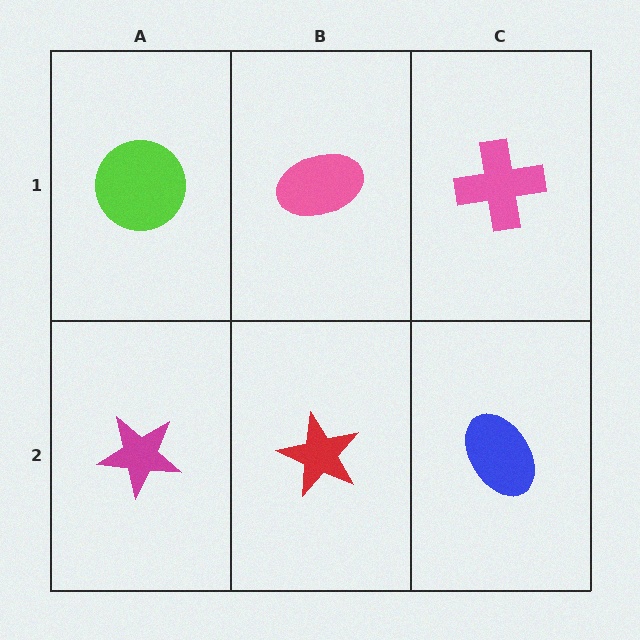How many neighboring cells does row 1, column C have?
2.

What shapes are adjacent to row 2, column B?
A pink ellipse (row 1, column B), a magenta star (row 2, column A), a blue ellipse (row 2, column C).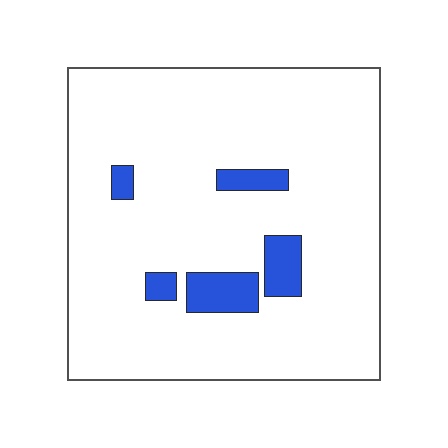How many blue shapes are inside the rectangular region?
5.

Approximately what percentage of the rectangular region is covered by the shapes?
Approximately 10%.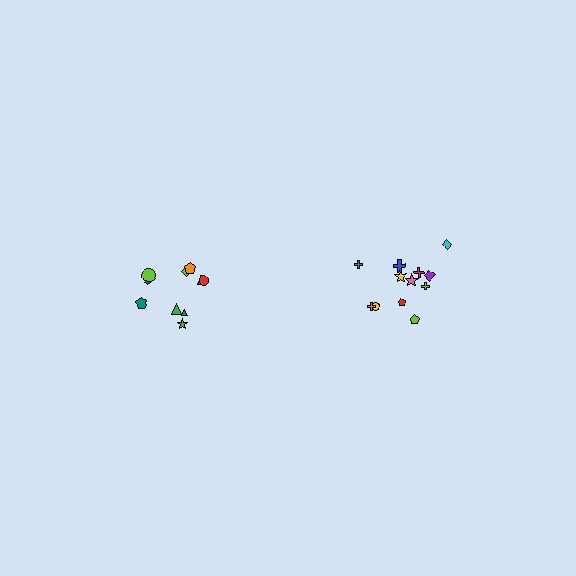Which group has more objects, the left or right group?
The right group.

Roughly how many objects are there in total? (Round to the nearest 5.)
Roughly 20 objects in total.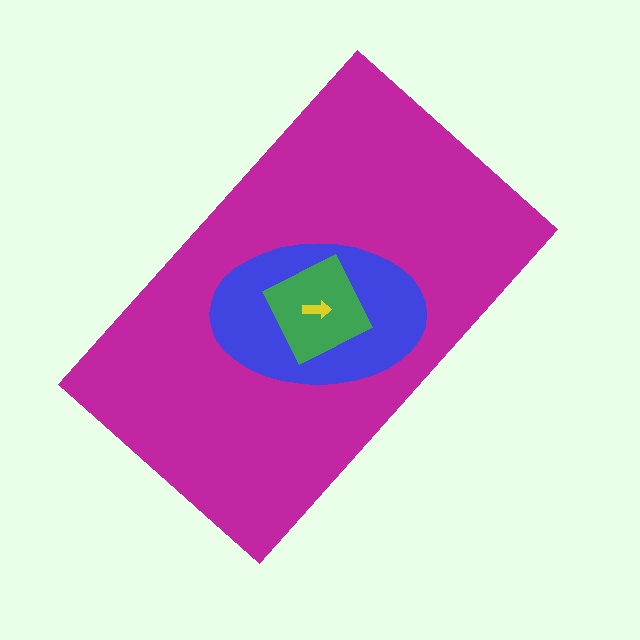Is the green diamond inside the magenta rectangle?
Yes.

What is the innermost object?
The yellow arrow.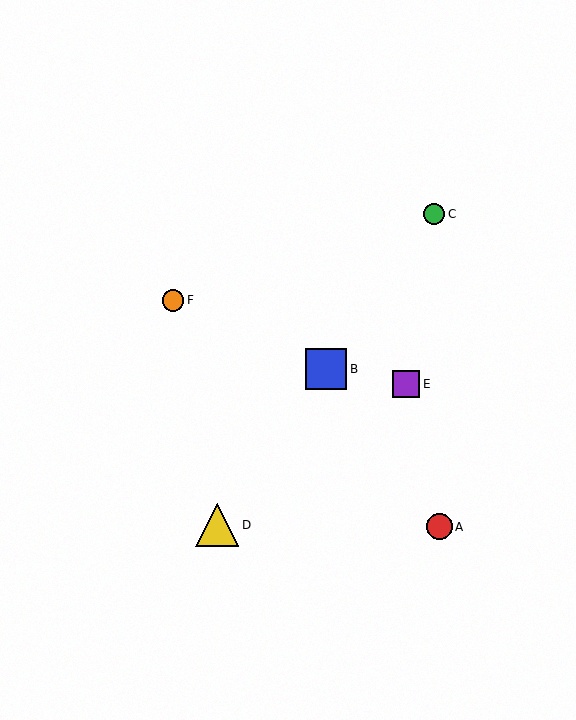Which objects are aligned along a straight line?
Objects B, C, D are aligned along a straight line.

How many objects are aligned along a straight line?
3 objects (B, C, D) are aligned along a straight line.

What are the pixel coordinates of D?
Object D is at (217, 525).